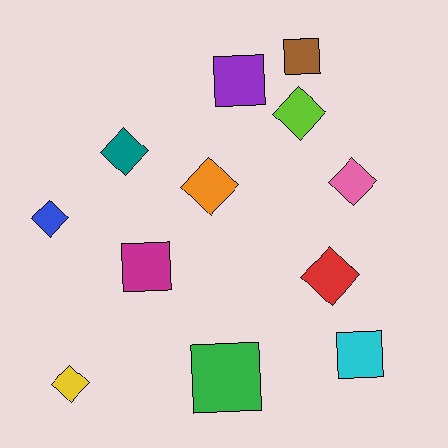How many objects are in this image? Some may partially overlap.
There are 12 objects.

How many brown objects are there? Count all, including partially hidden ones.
There is 1 brown object.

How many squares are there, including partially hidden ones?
There are 5 squares.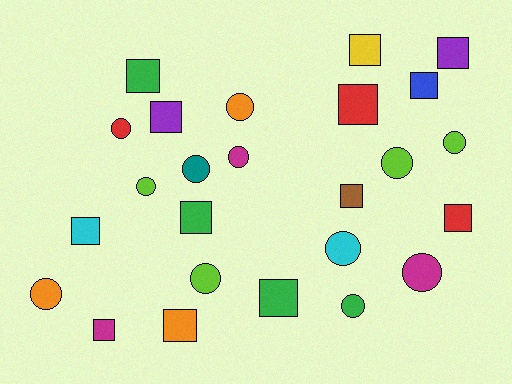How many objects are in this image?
There are 25 objects.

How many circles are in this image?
There are 12 circles.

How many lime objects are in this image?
There are 4 lime objects.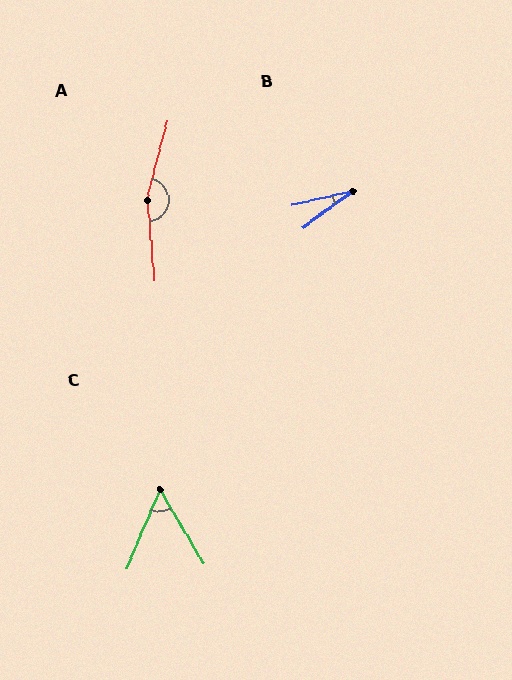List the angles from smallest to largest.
B (23°), C (53°), A (160°).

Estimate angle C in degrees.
Approximately 53 degrees.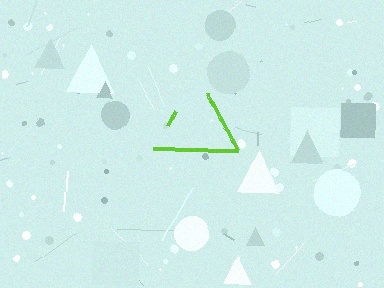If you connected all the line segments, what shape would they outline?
They would outline a triangle.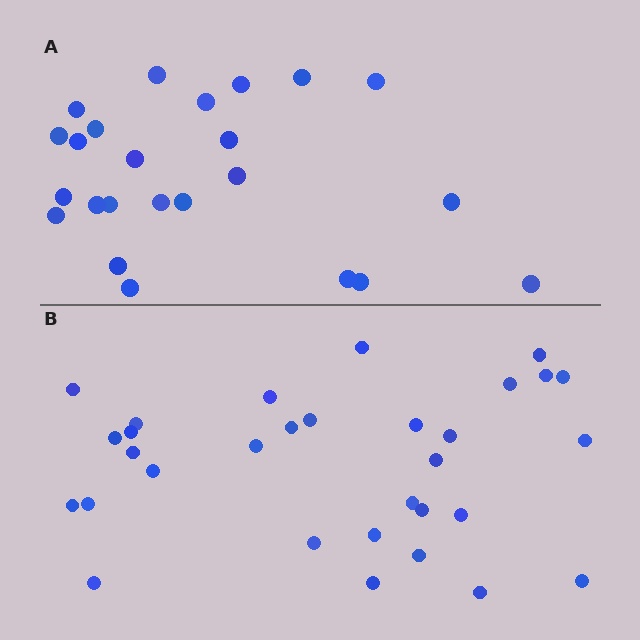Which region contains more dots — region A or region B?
Region B (the bottom region) has more dots.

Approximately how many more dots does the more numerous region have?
Region B has roughly 8 or so more dots than region A.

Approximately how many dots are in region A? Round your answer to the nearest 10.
About 20 dots. (The exact count is 24, which rounds to 20.)